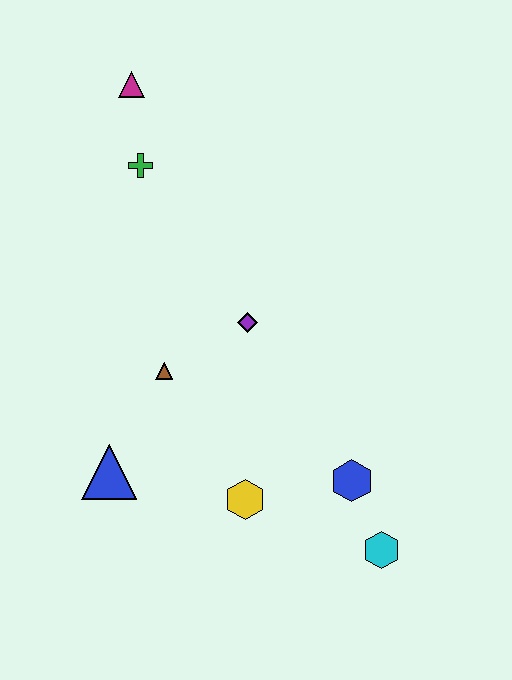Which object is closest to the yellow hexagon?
The blue hexagon is closest to the yellow hexagon.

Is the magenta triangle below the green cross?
No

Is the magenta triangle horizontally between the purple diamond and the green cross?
No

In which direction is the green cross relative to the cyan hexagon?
The green cross is above the cyan hexagon.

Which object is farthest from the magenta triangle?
The cyan hexagon is farthest from the magenta triangle.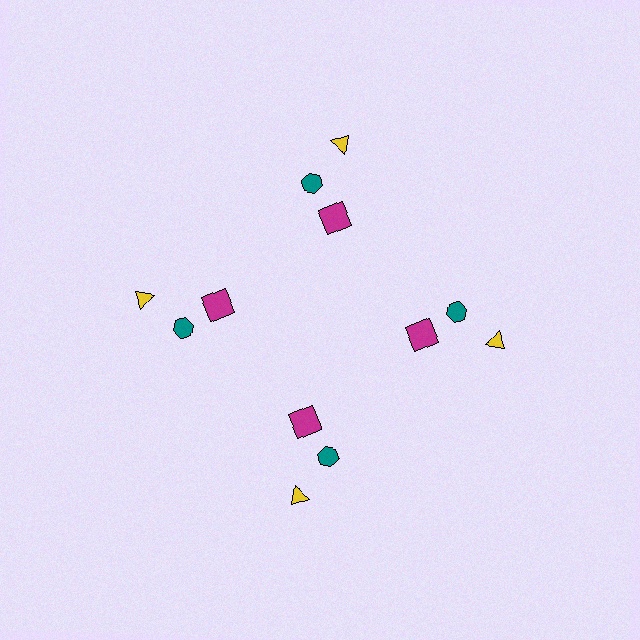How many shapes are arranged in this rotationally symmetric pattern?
There are 12 shapes, arranged in 4 groups of 3.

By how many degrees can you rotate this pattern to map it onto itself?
The pattern maps onto itself every 90 degrees of rotation.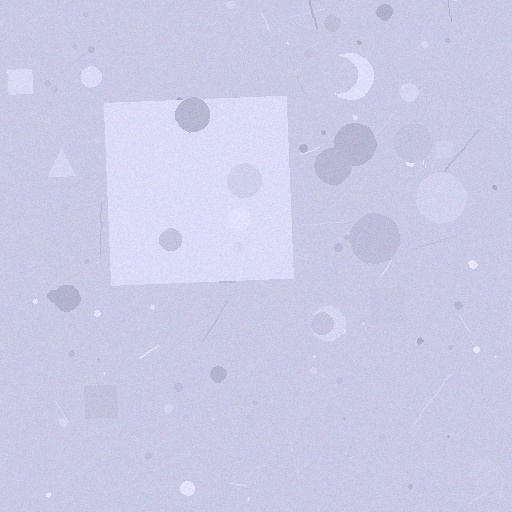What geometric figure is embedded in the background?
A square is embedded in the background.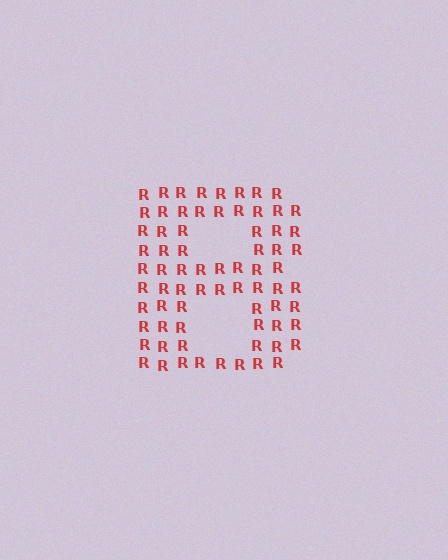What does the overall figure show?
The overall figure shows the letter B.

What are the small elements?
The small elements are letter R's.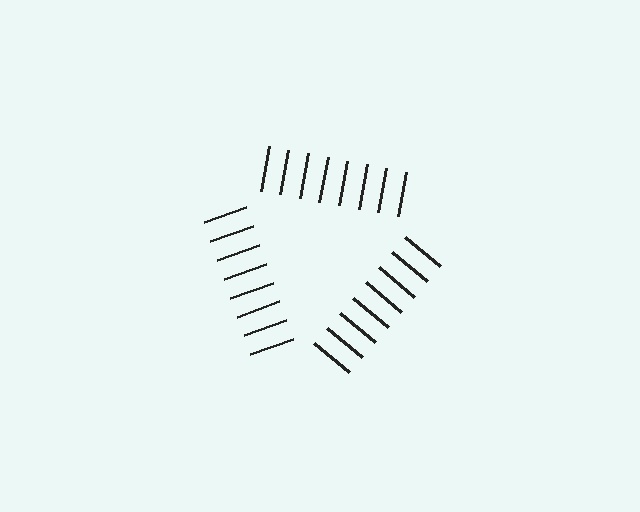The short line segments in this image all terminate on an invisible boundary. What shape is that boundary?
An illusory triangle — the line segments terminate on its edges but no continuous stroke is drawn.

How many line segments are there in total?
24 — 8 along each of the 3 edges.